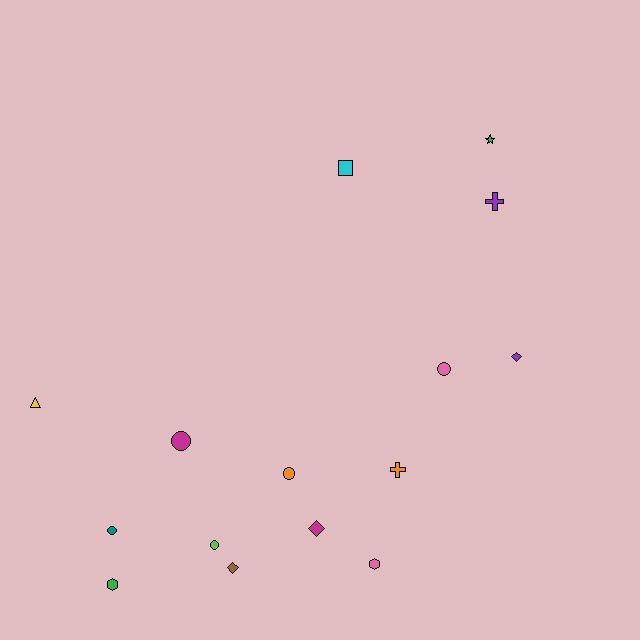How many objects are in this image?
There are 15 objects.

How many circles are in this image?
There are 5 circles.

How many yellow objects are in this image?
There is 1 yellow object.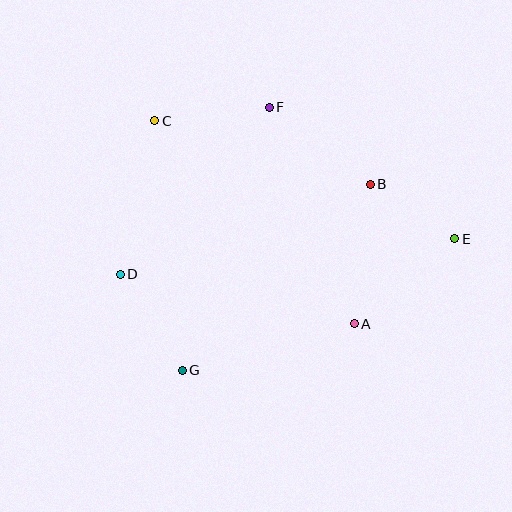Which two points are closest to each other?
Points B and E are closest to each other.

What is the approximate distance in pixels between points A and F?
The distance between A and F is approximately 232 pixels.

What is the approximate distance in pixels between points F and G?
The distance between F and G is approximately 277 pixels.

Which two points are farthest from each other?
Points D and E are farthest from each other.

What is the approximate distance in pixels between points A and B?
The distance between A and B is approximately 140 pixels.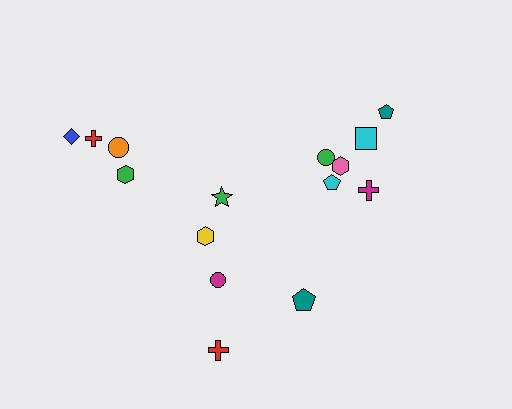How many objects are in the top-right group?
There are 6 objects.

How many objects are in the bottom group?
There are 5 objects.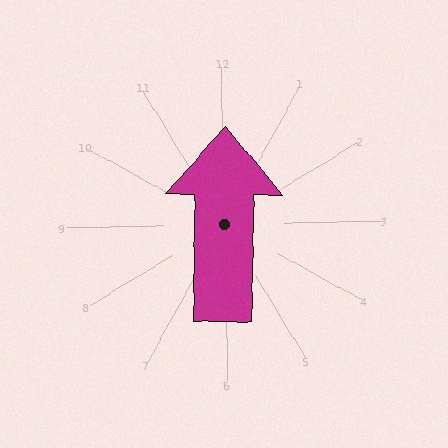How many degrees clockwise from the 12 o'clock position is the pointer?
Approximately 2 degrees.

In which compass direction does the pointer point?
North.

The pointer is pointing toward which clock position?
Roughly 12 o'clock.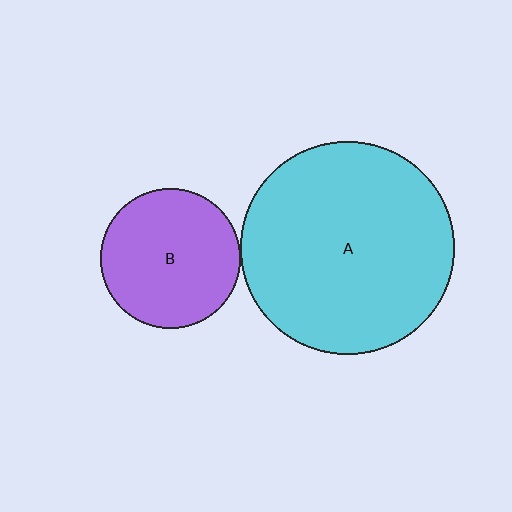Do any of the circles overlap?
No, none of the circles overlap.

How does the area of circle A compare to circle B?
Approximately 2.3 times.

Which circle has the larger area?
Circle A (cyan).